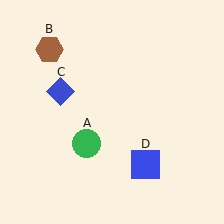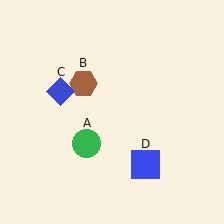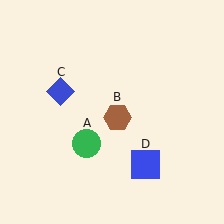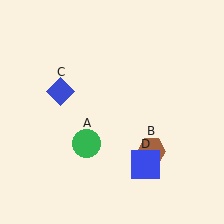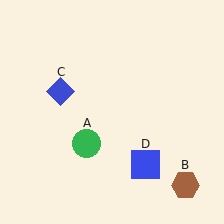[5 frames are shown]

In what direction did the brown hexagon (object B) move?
The brown hexagon (object B) moved down and to the right.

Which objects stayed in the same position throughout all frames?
Green circle (object A) and blue diamond (object C) and blue square (object D) remained stationary.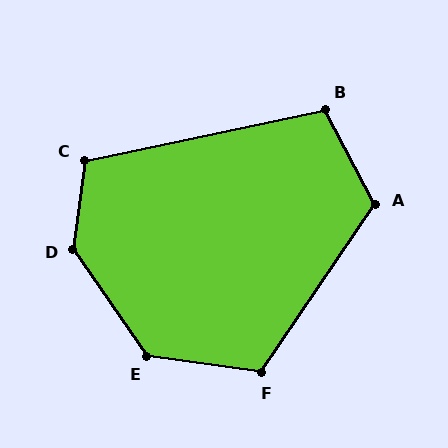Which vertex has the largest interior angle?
D, at approximately 138 degrees.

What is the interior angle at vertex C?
Approximately 109 degrees (obtuse).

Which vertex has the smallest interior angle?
B, at approximately 106 degrees.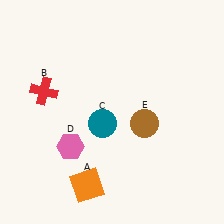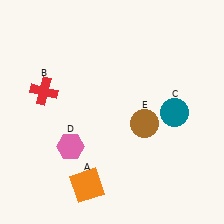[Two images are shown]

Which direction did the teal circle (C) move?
The teal circle (C) moved right.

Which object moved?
The teal circle (C) moved right.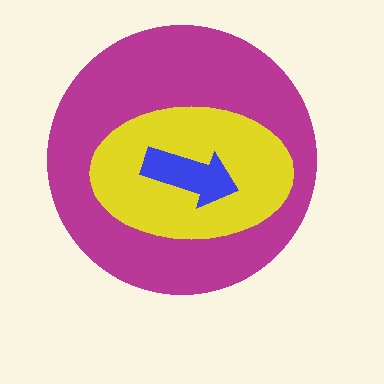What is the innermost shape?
The blue arrow.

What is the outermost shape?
The magenta circle.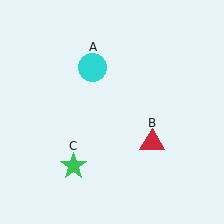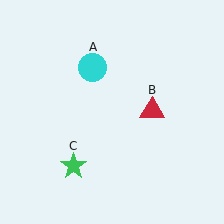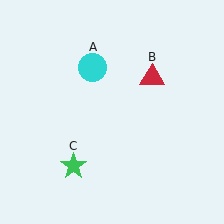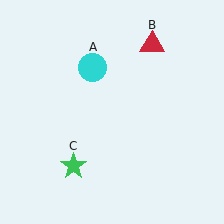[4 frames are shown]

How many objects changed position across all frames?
1 object changed position: red triangle (object B).